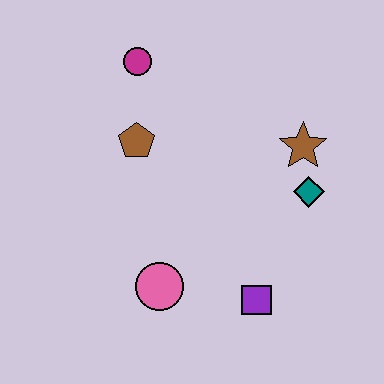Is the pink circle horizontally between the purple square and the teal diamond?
No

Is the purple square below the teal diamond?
Yes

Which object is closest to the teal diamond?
The brown star is closest to the teal diamond.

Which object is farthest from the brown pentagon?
The purple square is farthest from the brown pentagon.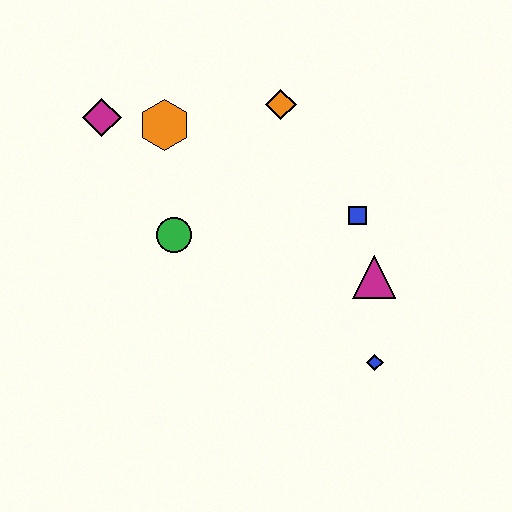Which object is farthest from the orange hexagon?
The blue diamond is farthest from the orange hexagon.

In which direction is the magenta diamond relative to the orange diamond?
The magenta diamond is to the left of the orange diamond.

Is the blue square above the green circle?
Yes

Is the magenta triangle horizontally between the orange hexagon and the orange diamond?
No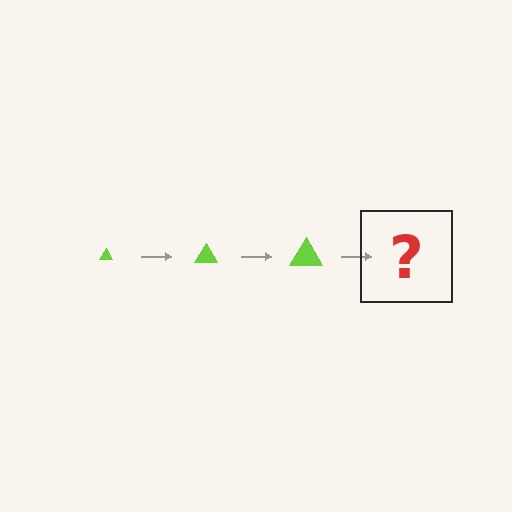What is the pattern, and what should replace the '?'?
The pattern is that the triangle gets progressively larger each step. The '?' should be a lime triangle, larger than the previous one.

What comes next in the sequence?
The next element should be a lime triangle, larger than the previous one.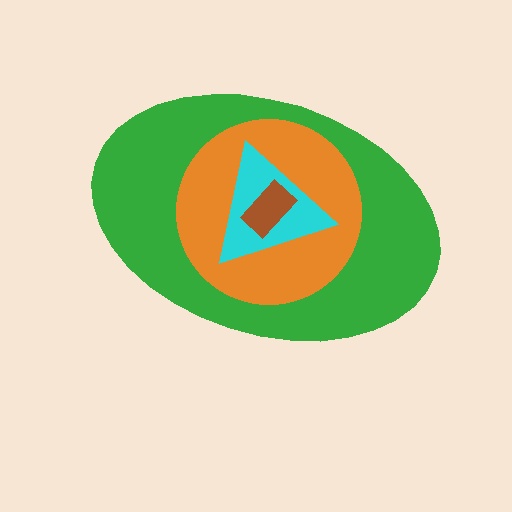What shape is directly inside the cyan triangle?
The brown rectangle.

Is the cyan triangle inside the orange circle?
Yes.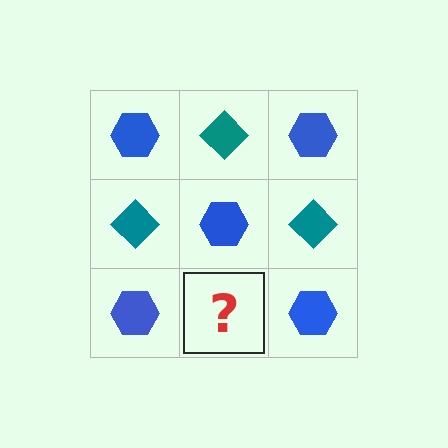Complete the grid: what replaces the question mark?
The question mark should be replaced with a teal diamond.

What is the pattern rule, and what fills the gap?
The rule is that it alternates blue hexagon and teal diamond in a checkerboard pattern. The gap should be filled with a teal diamond.